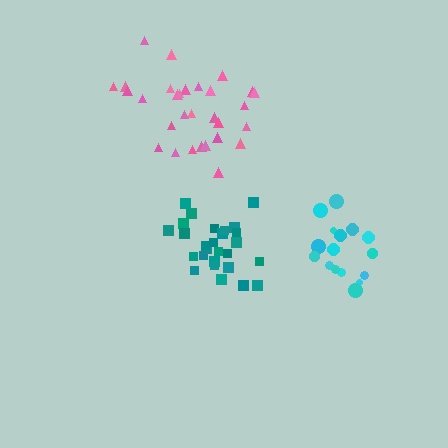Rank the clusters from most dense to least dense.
teal, pink, cyan.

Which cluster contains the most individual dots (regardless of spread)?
Pink (30).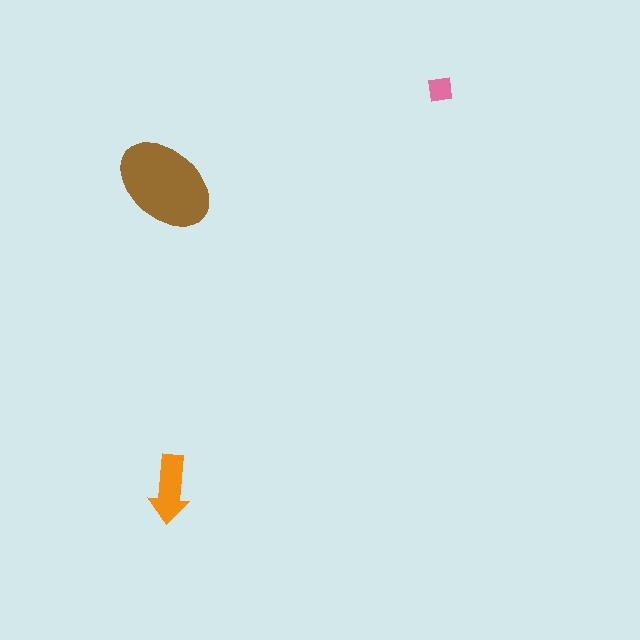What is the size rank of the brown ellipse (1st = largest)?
1st.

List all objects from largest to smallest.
The brown ellipse, the orange arrow, the pink square.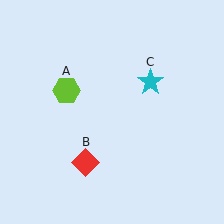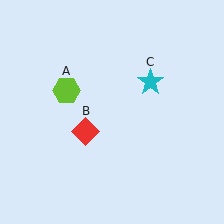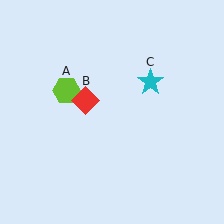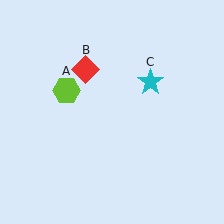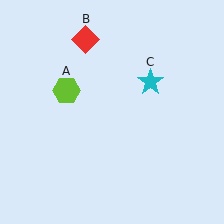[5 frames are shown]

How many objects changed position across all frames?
1 object changed position: red diamond (object B).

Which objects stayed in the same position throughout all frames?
Lime hexagon (object A) and cyan star (object C) remained stationary.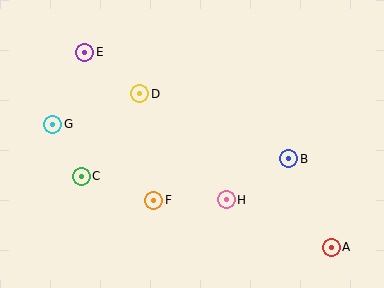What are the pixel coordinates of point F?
Point F is at (154, 200).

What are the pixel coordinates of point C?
Point C is at (81, 176).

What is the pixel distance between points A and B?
The distance between A and B is 98 pixels.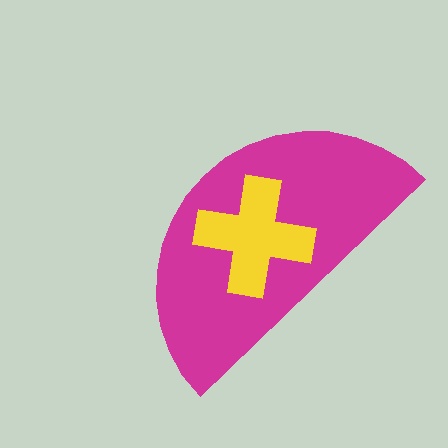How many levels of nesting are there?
2.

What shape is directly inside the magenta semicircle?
The yellow cross.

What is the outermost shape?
The magenta semicircle.